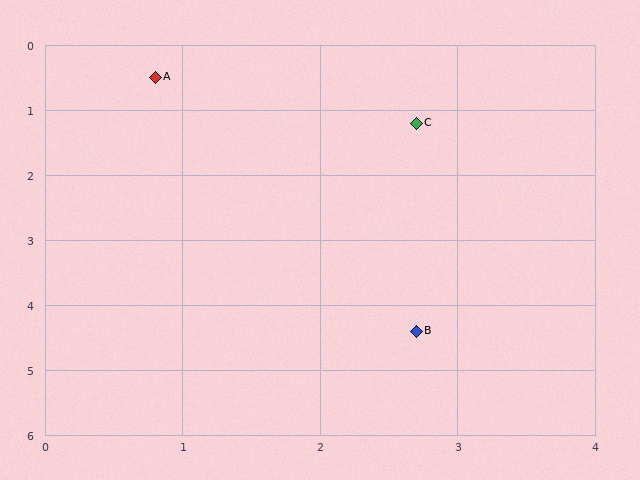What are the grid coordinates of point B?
Point B is at approximately (2.7, 4.4).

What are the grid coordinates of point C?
Point C is at approximately (2.7, 1.2).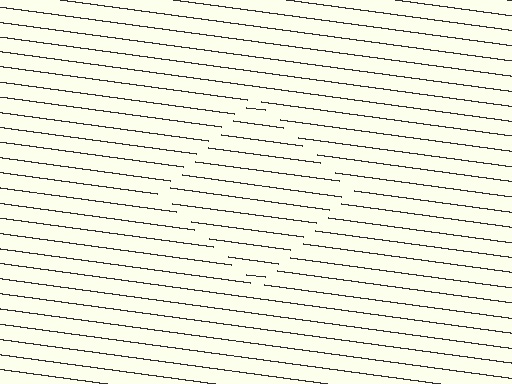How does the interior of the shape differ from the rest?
The interior of the shape contains the same grating, shifted by half a period — the contour is defined by the phase discontinuity where line-ends from the inner and outer gratings abut.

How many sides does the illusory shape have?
4 sides — the line-ends trace a square.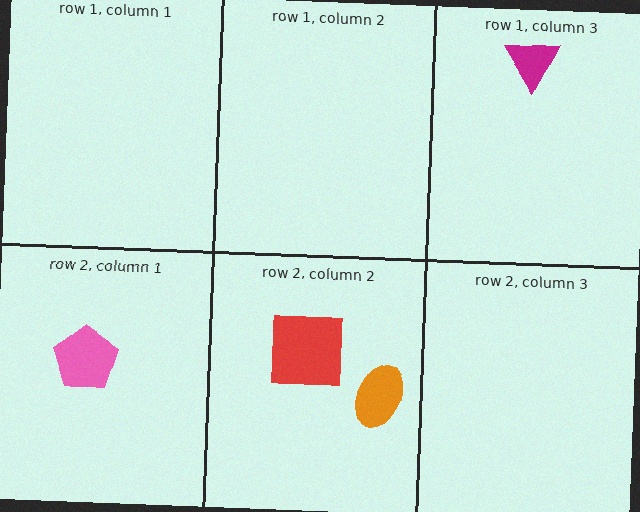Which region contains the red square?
The row 2, column 2 region.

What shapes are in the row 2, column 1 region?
The pink pentagon.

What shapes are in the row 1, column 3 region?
The magenta triangle.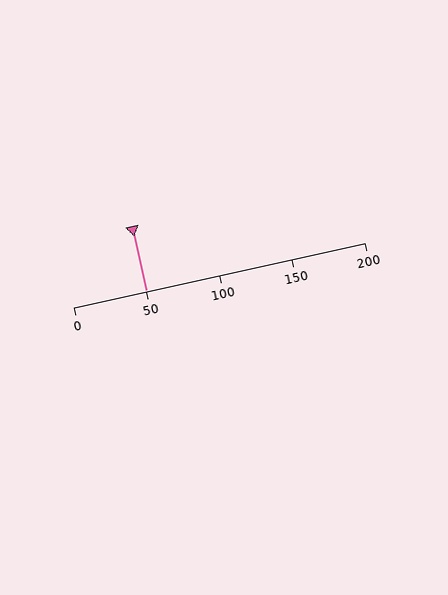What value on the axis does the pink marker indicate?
The marker indicates approximately 50.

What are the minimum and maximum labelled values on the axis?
The axis runs from 0 to 200.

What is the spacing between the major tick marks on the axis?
The major ticks are spaced 50 apart.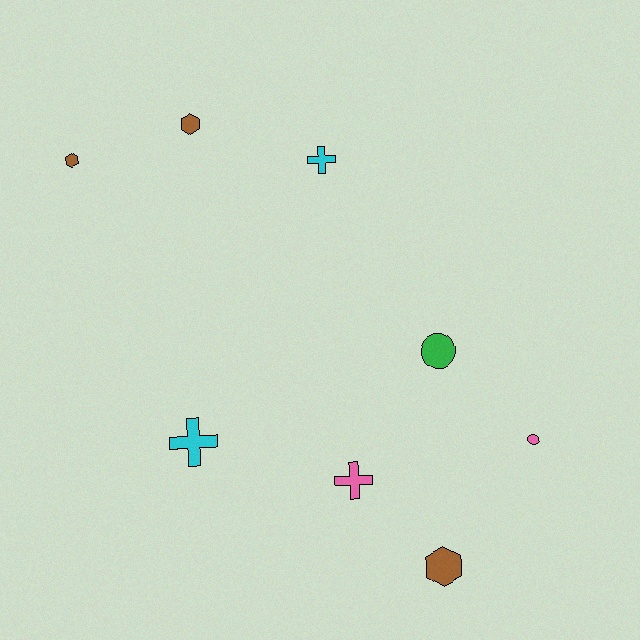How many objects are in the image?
There are 8 objects.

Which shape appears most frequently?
Hexagon, with 3 objects.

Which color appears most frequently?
Brown, with 3 objects.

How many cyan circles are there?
There are no cyan circles.